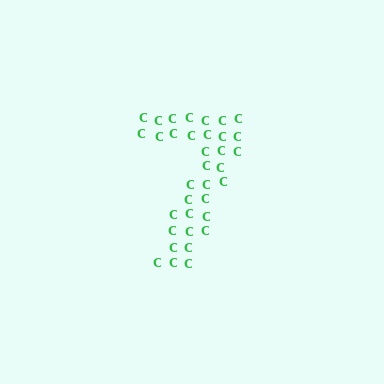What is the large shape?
The large shape is the digit 7.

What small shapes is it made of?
It is made of small letter C's.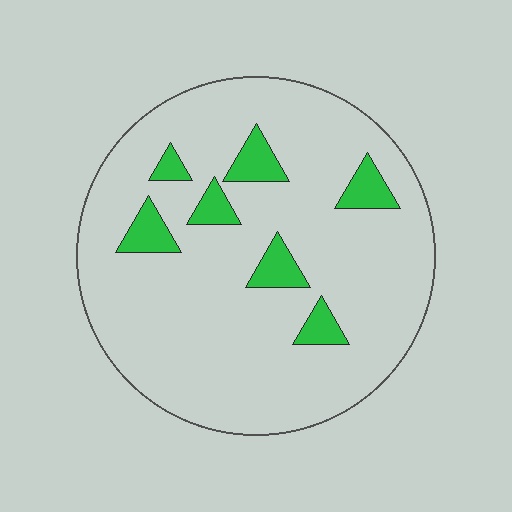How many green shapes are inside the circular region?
7.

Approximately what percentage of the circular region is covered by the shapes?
Approximately 10%.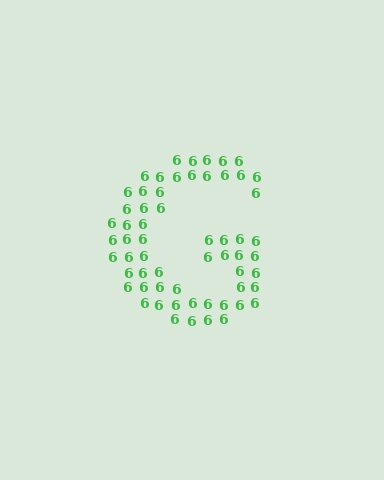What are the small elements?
The small elements are digit 6's.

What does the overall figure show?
The overall figure shows the letter G.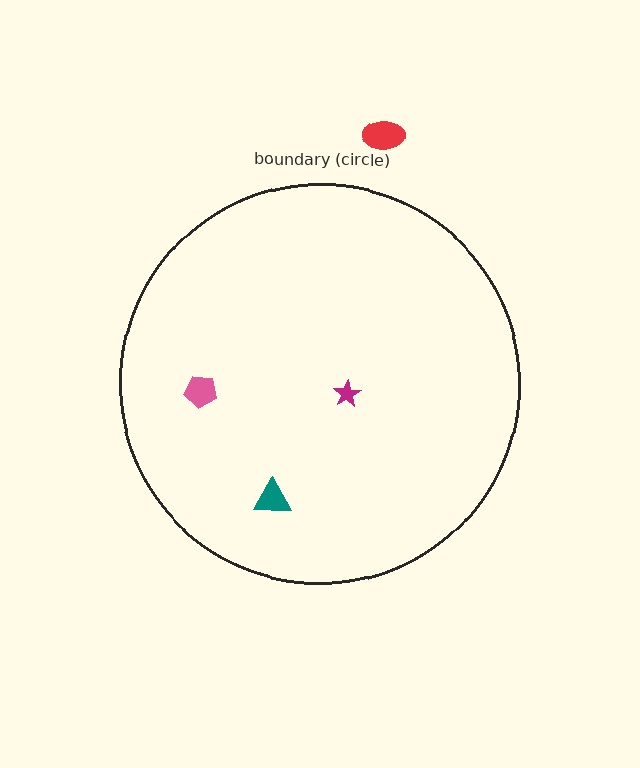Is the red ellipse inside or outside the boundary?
Outside.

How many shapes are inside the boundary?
3 inside, 1 outside.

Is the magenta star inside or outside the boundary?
Inside.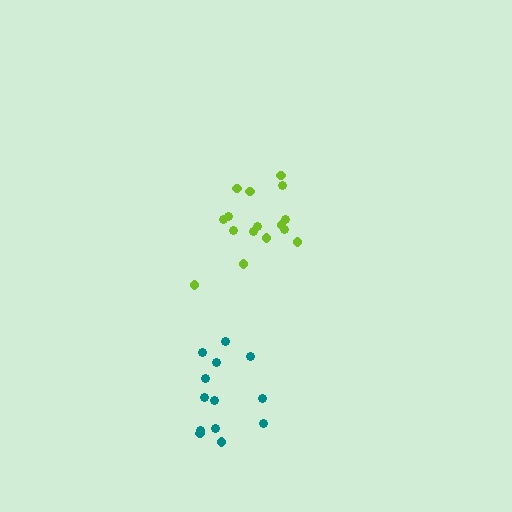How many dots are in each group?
Group 1: 13 dots, Group 2: 16 dots (29 total).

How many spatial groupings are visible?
There are 2 spatial groupings.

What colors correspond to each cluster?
The clusters are colored: teal, lime.